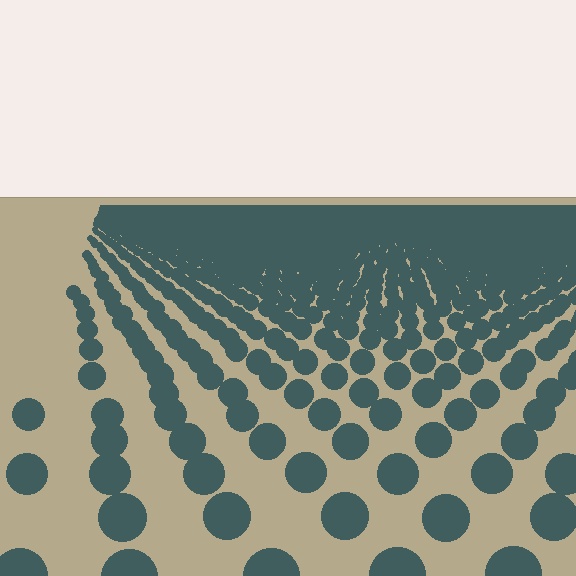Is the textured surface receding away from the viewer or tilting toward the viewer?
The surface is receding away from the viewer. Texture elements get smaller and denser toward the top.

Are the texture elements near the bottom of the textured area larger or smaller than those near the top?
Larger. Near the bottom, elements are closer to the viewer and appear at a bigger on-screen size.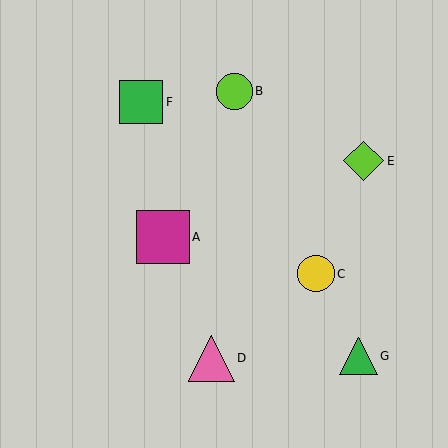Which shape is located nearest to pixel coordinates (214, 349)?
The pink triangle (labeled D) at (211, 358) is nearest to that location.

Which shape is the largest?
The magenta square (labeled A) is the largest.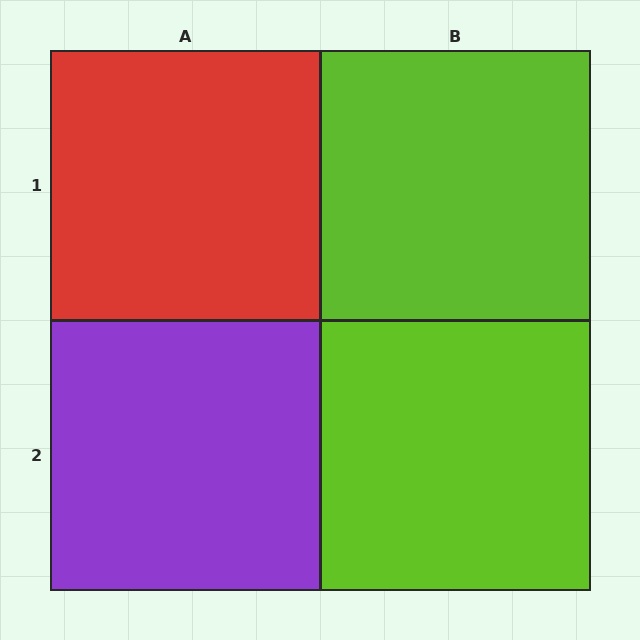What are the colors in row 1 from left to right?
Red, lime.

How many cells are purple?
1 cell is purple.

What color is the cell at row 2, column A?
Purple.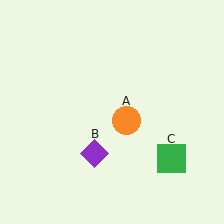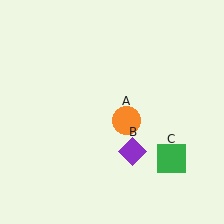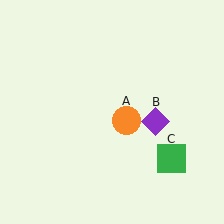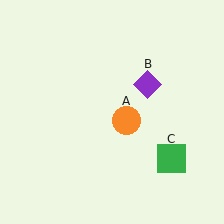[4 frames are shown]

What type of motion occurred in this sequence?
The purple diamond (object B) rotated counterclockwise around the center of the scene.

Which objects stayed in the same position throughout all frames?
Orange circle (object A) and green square (object C) remained stationary.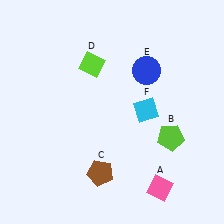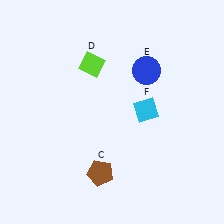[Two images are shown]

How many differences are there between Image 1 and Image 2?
There are 2 differences between the two images.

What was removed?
The pink diamond (A), the lime pentagon (B) were removed in Image 2.